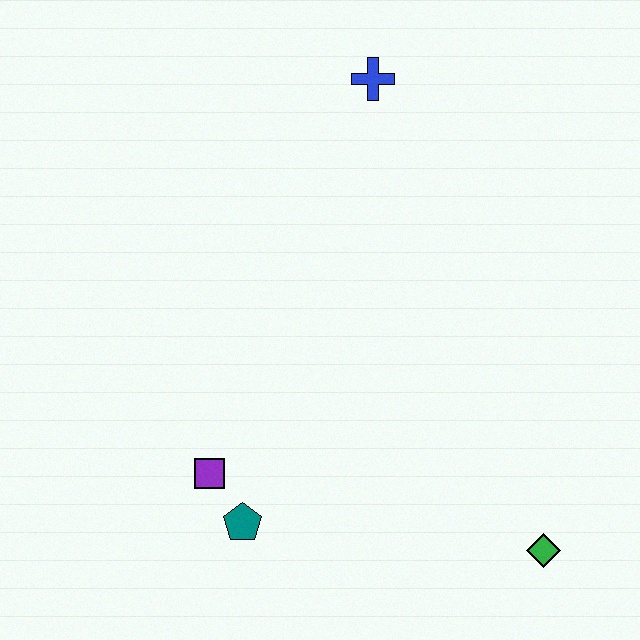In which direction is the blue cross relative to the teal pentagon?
The blue cross is above the teal pentagon.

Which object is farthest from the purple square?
The blue cross is farthest from the purple square.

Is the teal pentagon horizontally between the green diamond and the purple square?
Yes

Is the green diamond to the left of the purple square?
No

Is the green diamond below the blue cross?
Yes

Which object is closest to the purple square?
The teal pentagon is closest to the purple square.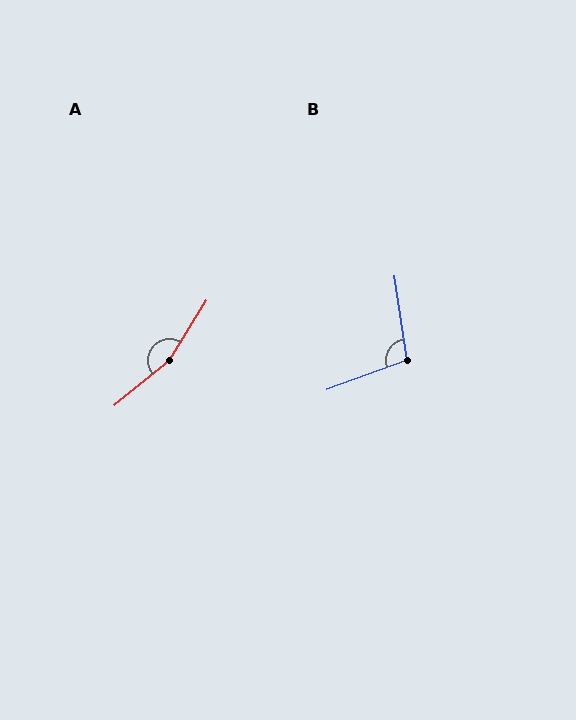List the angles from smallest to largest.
B (102°), A (162°).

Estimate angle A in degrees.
Approximately 162 degrees.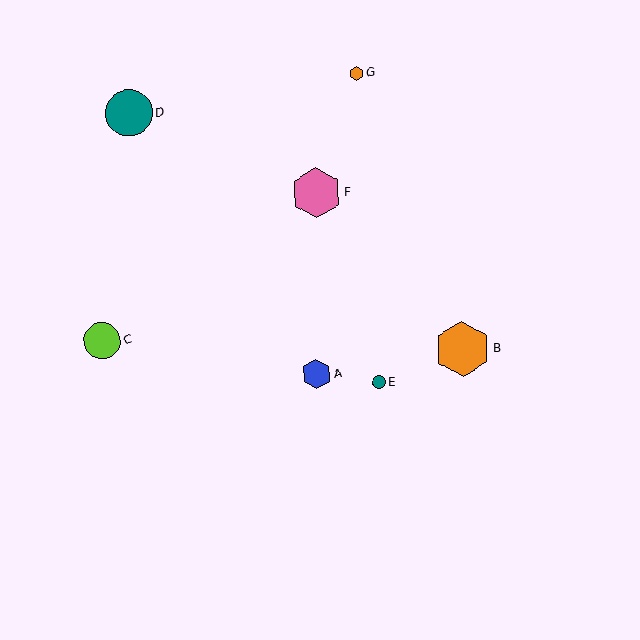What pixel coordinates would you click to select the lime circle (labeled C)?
Click at (102, 341) to select the lime circle C.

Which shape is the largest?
The orange hexagon (labeled B) is the largest.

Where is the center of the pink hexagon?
The center of the pink hexagon is at (316, 193).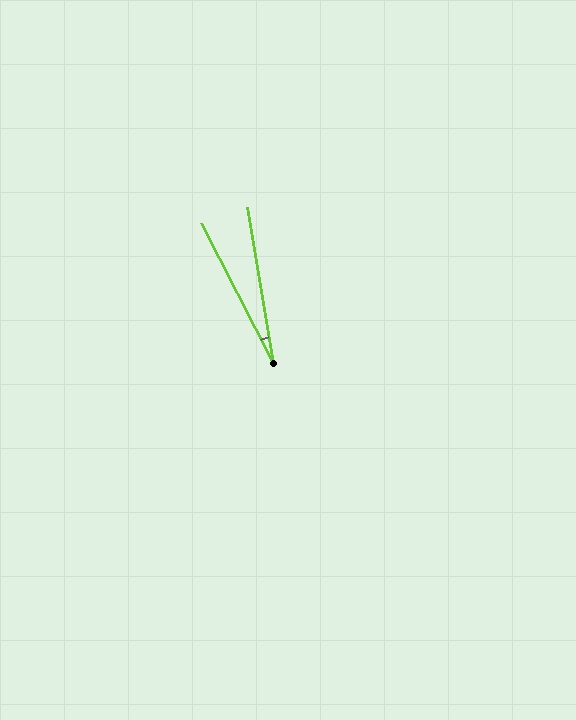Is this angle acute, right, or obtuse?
It is acute.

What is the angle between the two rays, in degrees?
Approximately 18 degrees.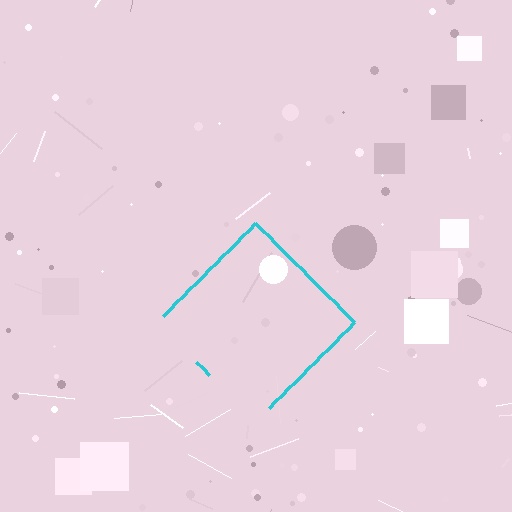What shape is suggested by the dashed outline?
The dashed outline suggests a diamond.